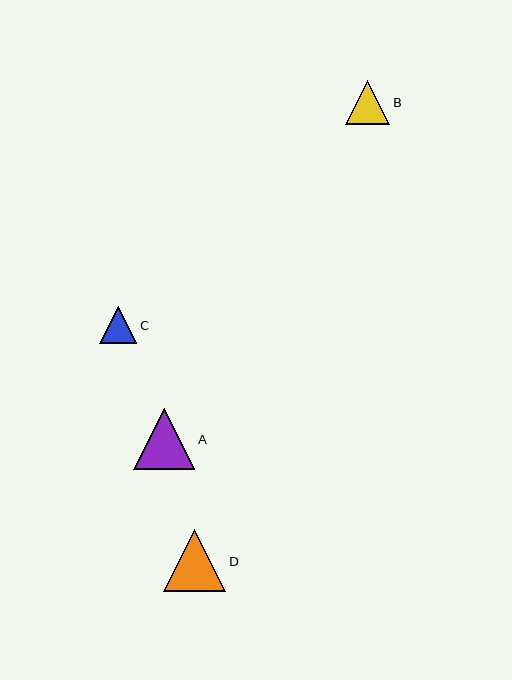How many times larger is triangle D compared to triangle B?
Triangle D is approximately 1.4 times the size of triangle B.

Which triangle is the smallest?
Triangle C is the smallest with a size of approximately 37 pixels.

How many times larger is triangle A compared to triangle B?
Triangle A is approximately 1.4 times the size of triangle B.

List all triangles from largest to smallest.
From largest to smallest: D, A, B, C.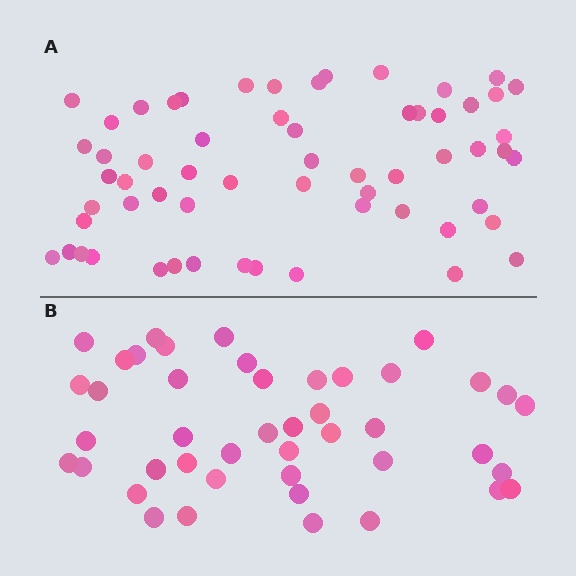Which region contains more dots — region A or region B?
Region A (the top region) has more dots.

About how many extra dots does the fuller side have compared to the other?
Region A has approximately 15 more dots than region B.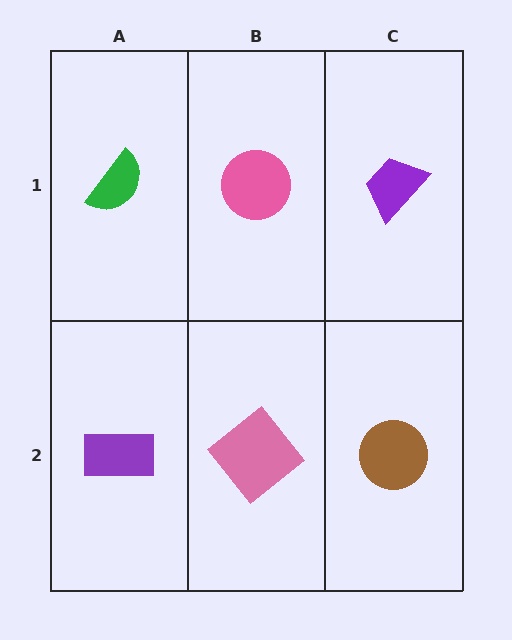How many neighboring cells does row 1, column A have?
2.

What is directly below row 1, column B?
A pink diamond.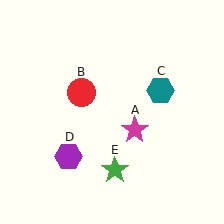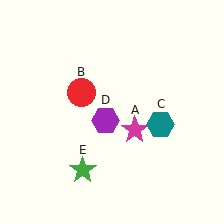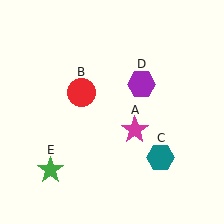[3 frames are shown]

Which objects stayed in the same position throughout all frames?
Magenta star (object A) and red circle (object B) remained stationary.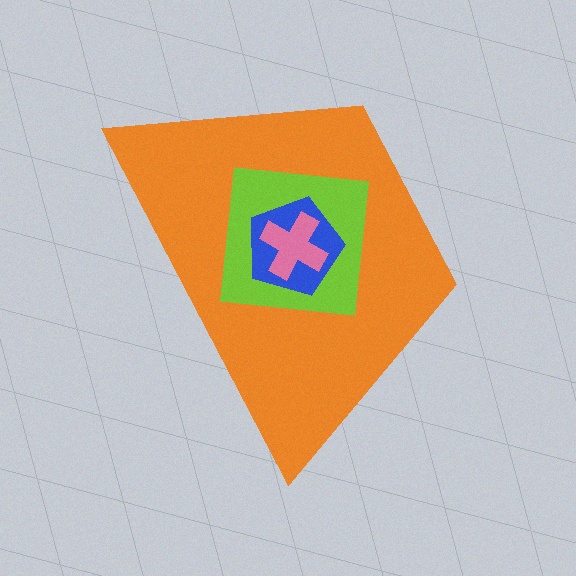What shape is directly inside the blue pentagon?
The pink cross.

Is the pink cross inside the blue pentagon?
Yes.